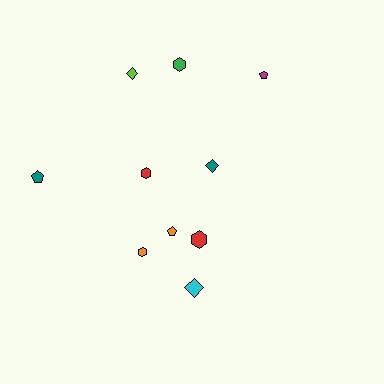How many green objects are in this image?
There is 1 green object.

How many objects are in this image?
There are 10 objects.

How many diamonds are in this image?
There are 3 diamonds.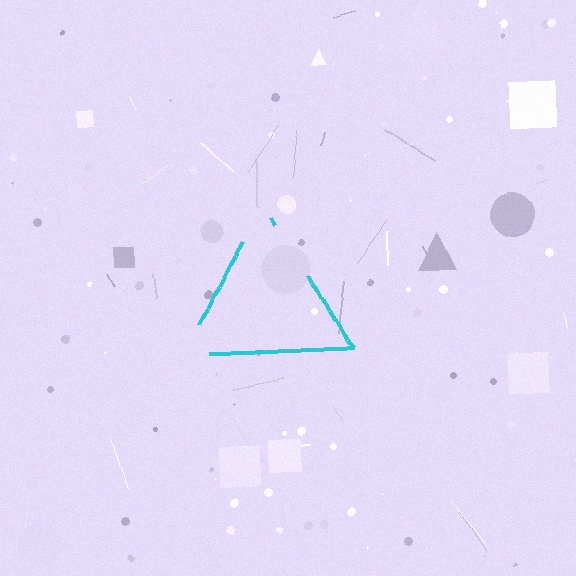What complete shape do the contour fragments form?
The contour fragments form a triangle.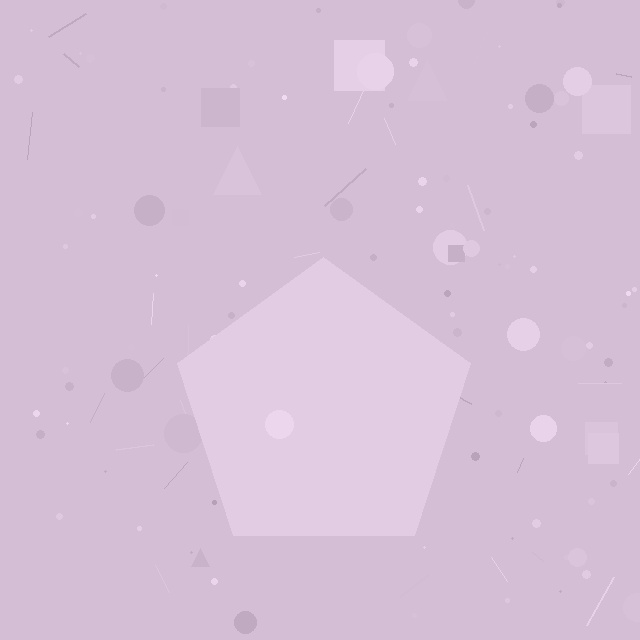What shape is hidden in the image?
A pentagon is hidden in the image.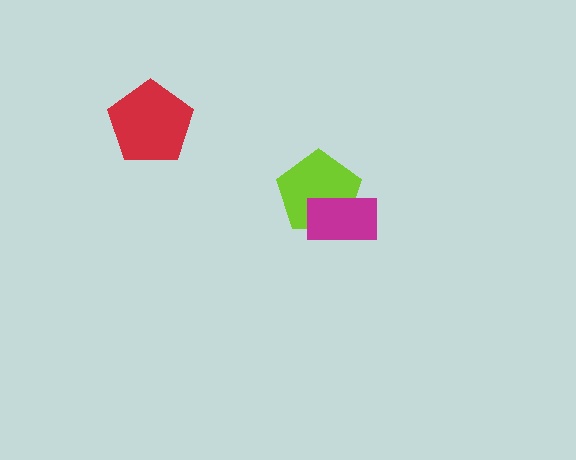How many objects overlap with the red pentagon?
0 objects overlap with the red pentagon.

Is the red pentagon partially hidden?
No, no other shape covers it.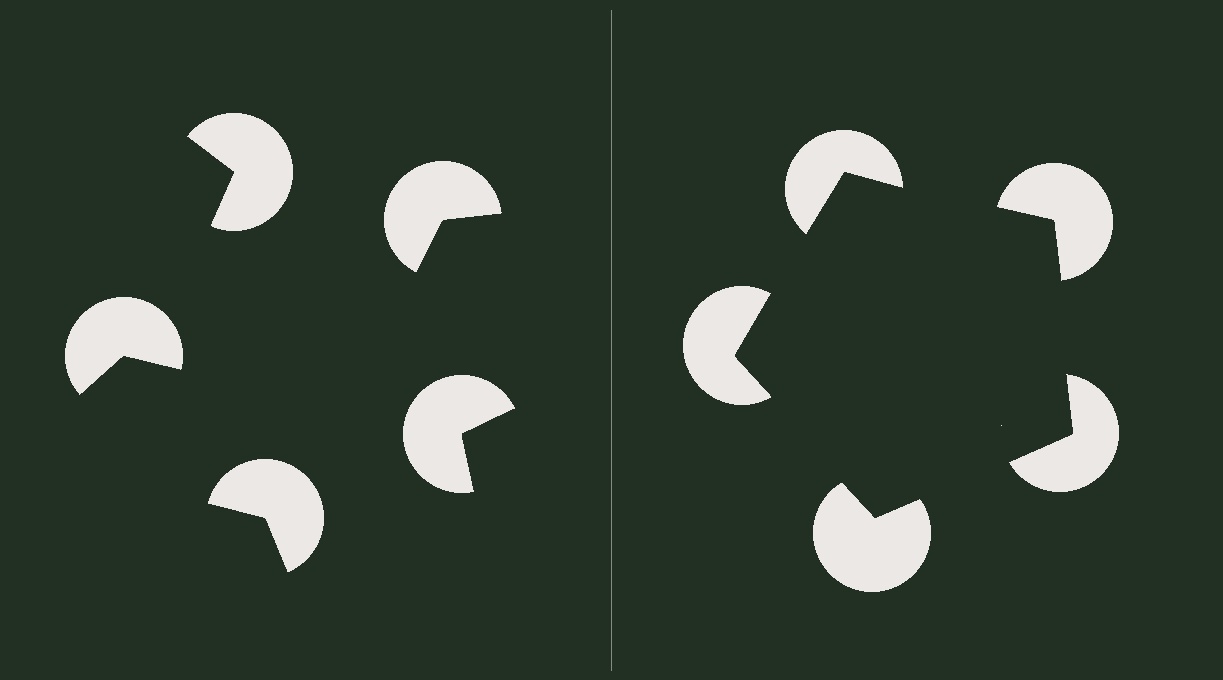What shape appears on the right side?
An illusory pentagon.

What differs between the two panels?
The pac-man discs are positioned identically on both sides; only the wedge orientations differ. On the right they align to a pentagon; on the left they are misaligned.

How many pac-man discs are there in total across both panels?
10 — 5 on each side.